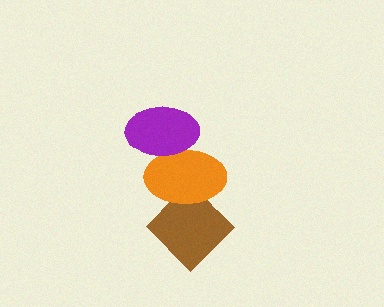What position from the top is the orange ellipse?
The orange ellipse is 2nd from the top.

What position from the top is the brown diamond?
The brown diamond is 3rd from the top.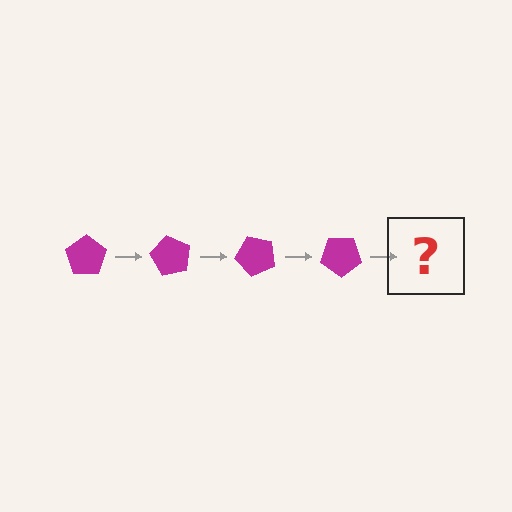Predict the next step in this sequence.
The next step is a magenta pentagon rotated 240 degrees.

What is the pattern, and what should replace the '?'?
The pattern is that the pentagon rotates 60 degrees each step. The '?' should be a magenta pentagon rotated 240 degrees.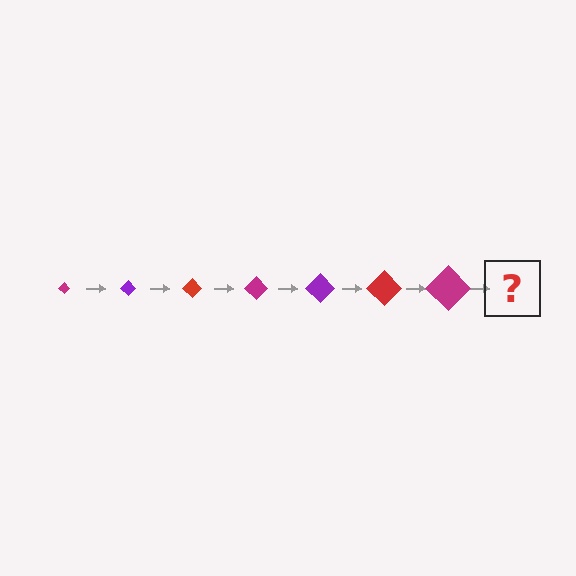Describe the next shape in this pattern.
It should be a purple diamond, larger than the previous one.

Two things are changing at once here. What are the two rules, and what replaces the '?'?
The two rules are that the diamond grows larger each step and the color cycles through magenta, purple, and red. The '?' should be a purple diamond, larger than the previous one.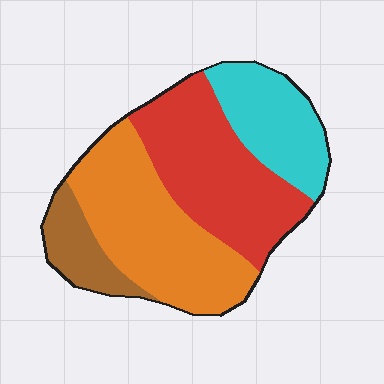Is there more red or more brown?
Red.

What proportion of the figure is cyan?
Cyan covers 20% of the figure.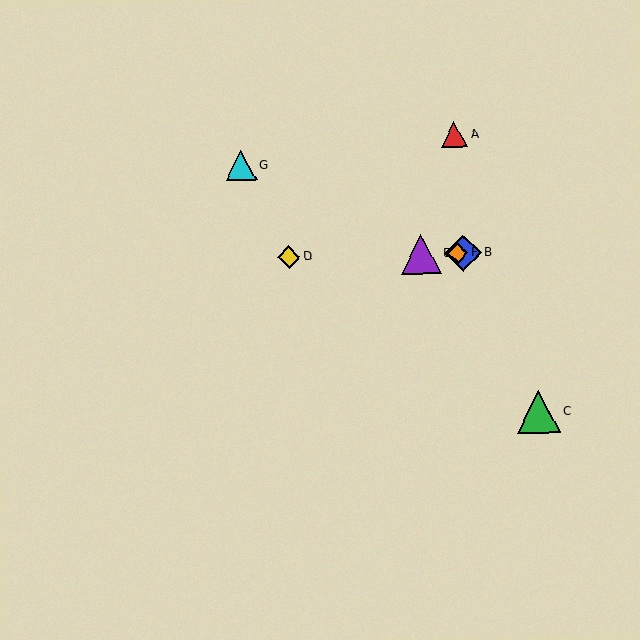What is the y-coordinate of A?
Object A is at y≈134.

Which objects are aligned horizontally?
Objects B, D, E, F are aligned horizontally.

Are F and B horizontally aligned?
Yes, both are at y≈253.